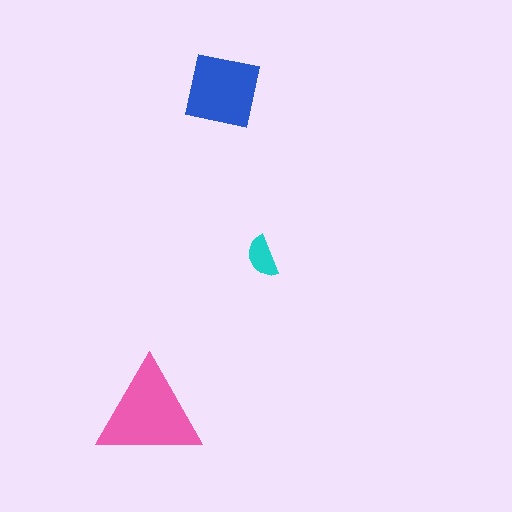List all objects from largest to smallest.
The pink triangle, the blue square, the cyan semicircle.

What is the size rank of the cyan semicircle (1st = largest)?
3rd.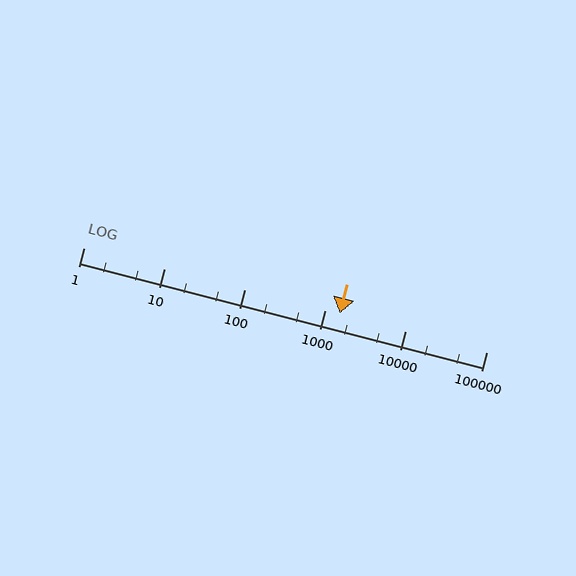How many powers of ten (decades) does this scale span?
The scale spans 5 decades, from 1 to 100000.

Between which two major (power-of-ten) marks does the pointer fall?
The pointer is between 1000 and 10000.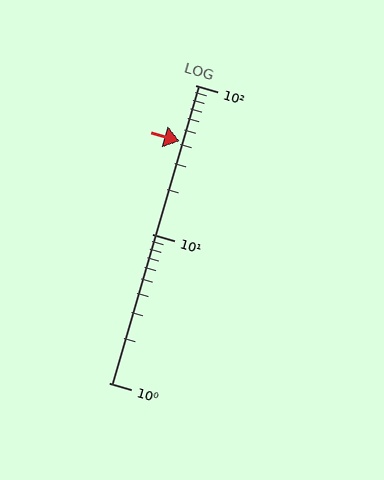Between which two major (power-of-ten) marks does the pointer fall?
The pointer is between 10 and 100.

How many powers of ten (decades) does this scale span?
The scale spans 2 decades, from 1 to 100.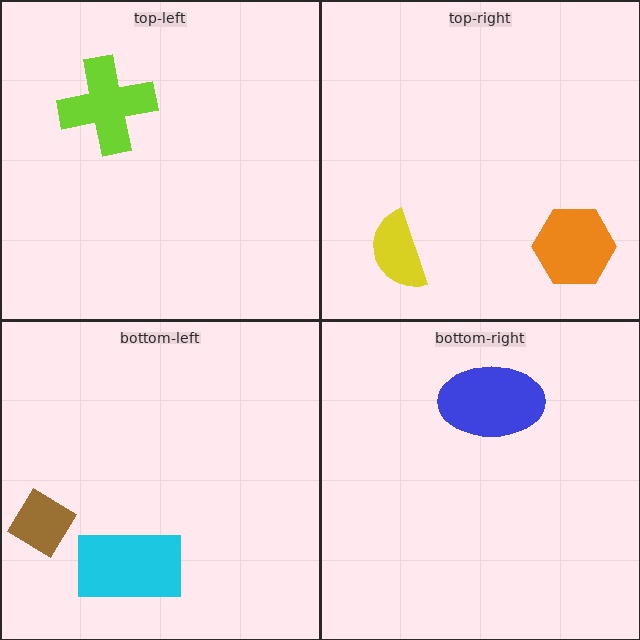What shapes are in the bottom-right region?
The blue ellipse.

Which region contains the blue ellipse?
The bottom-right region.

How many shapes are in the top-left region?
1.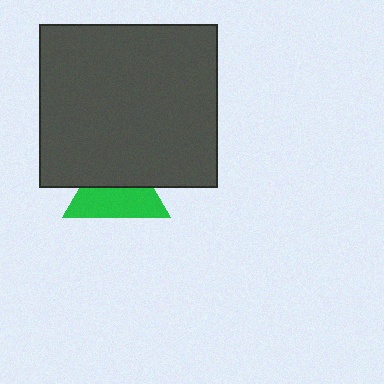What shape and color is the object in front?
The object in front is a dark gray rectangle.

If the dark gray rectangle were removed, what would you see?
You would see the complete green triangle.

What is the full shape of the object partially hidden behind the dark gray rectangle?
The partially hidden object is a green triangle.